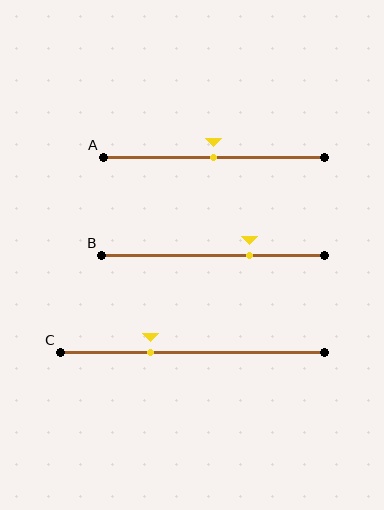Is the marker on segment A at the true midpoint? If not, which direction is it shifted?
Yes, the marker on segment A is at the true midpoint.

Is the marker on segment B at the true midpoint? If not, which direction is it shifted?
No, the marker on segment B is shifted to the right by about 17% of the segment length.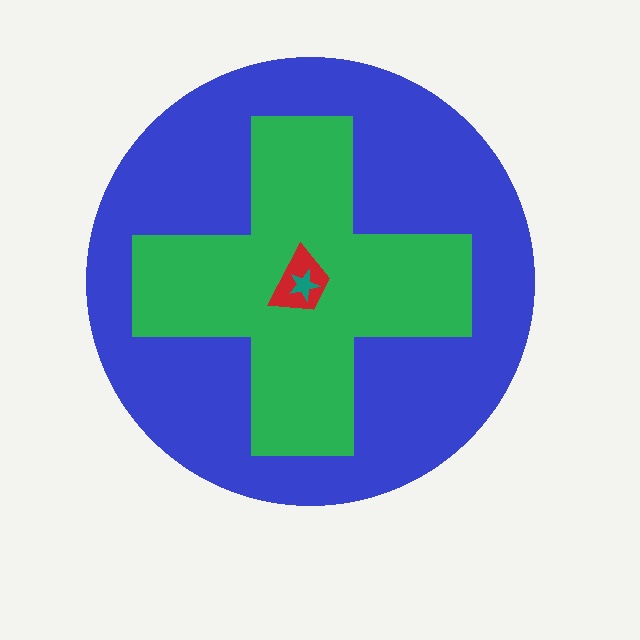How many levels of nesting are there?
4.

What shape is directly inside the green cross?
The red trapezoid.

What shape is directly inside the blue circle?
The green cross.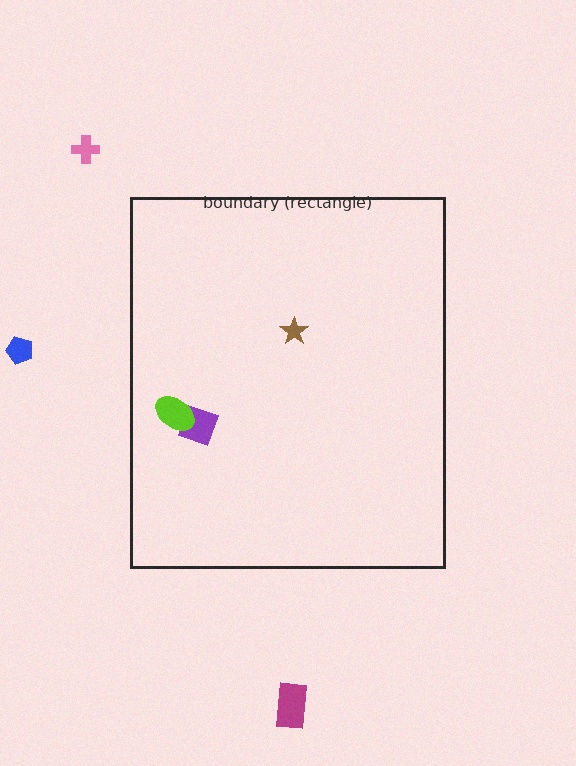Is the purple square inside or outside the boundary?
Inside.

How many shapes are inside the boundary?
3 inside, 3 outside.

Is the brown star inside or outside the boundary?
Inside.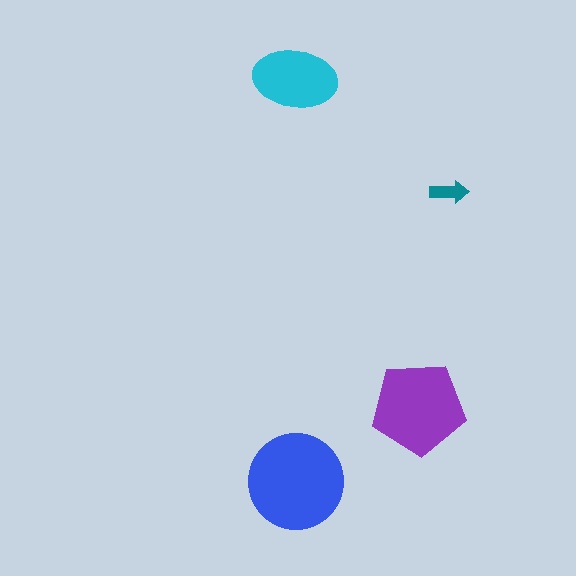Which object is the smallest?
The teal arrow.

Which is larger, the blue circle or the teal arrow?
The blue circle.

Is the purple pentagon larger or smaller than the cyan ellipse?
Larger.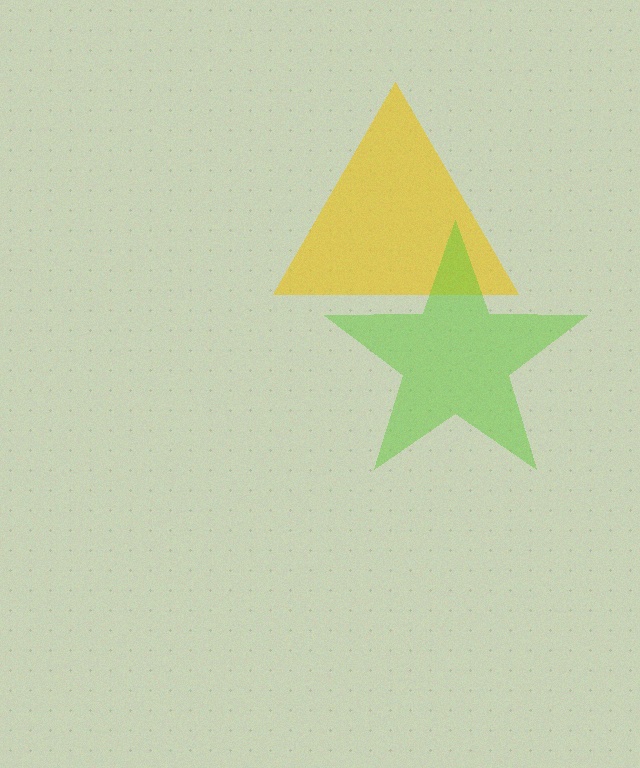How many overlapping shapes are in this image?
There are 2 overlapping shapes in the image.